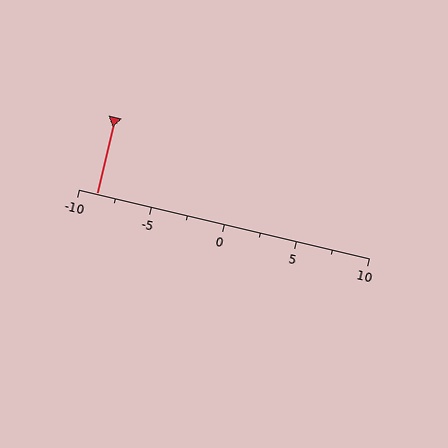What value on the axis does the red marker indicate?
The marker indicates approximately -8.8.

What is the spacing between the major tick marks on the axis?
The major ticks are spaced 5 apart.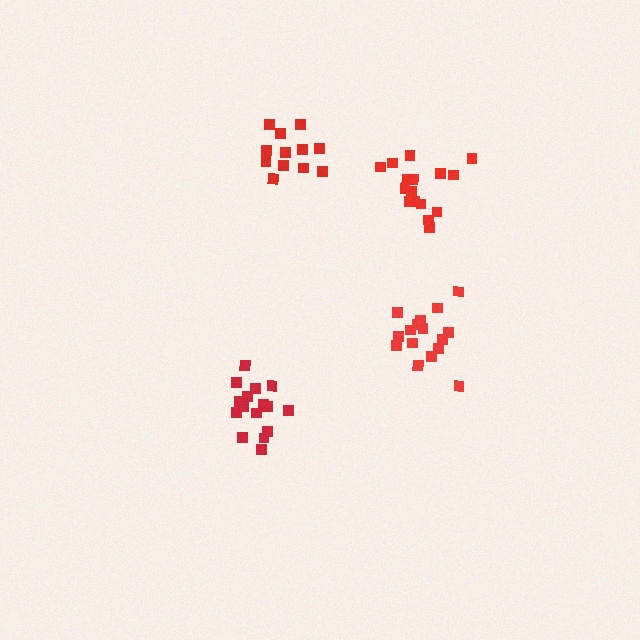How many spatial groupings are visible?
There are 4 spatial groupings.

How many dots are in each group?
Group 1: 16 dots, Group 2: 16 dots, Group 3: 12 dots, Group 4: 16 dots (60 total).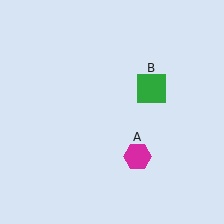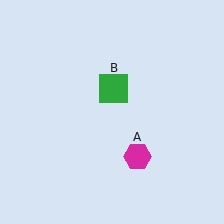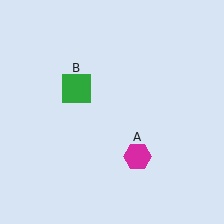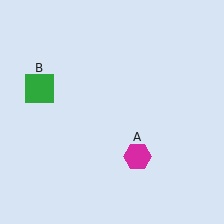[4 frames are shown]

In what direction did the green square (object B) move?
The green square (object B) moved left.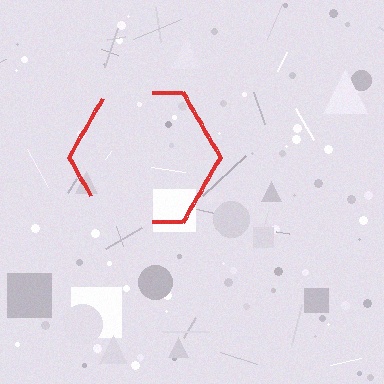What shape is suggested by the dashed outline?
The dashed outline suggests a hexagon.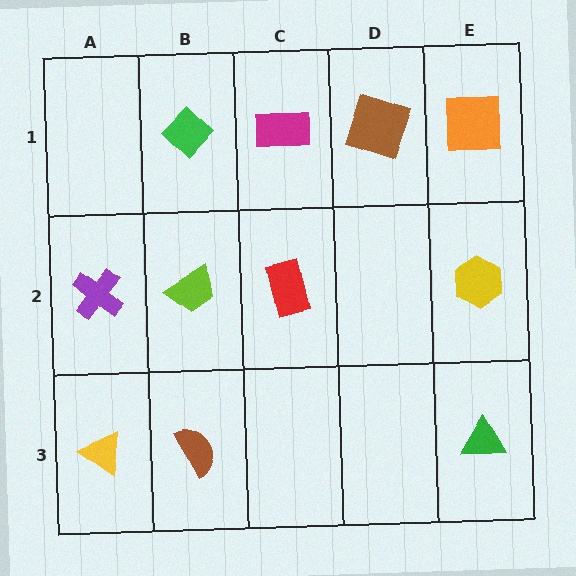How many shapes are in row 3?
3 shapes.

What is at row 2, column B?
A lime trapezoid.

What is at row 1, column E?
An orange square.